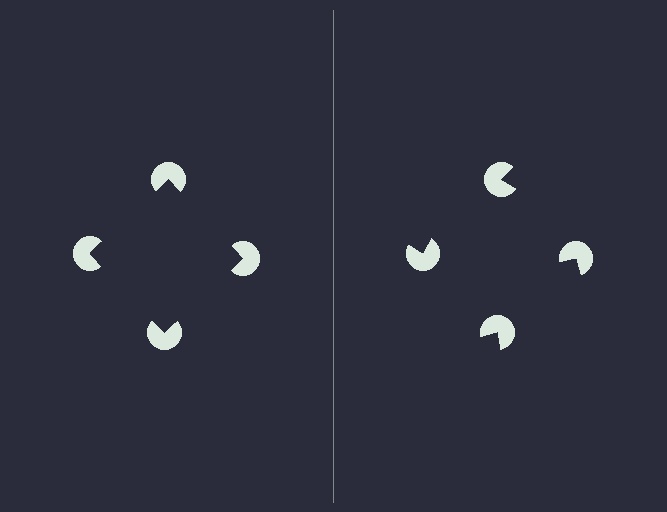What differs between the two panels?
The pac-man discs are positioned identically on both sides; only the wedge orientations differ. On the left they align to a square; on the right they are misaligned.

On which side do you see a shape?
An illusory square appears on the left side. On the right side the wedge cuts are rotated, so no coherent shape forms.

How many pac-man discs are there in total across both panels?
8 — 4 on each side.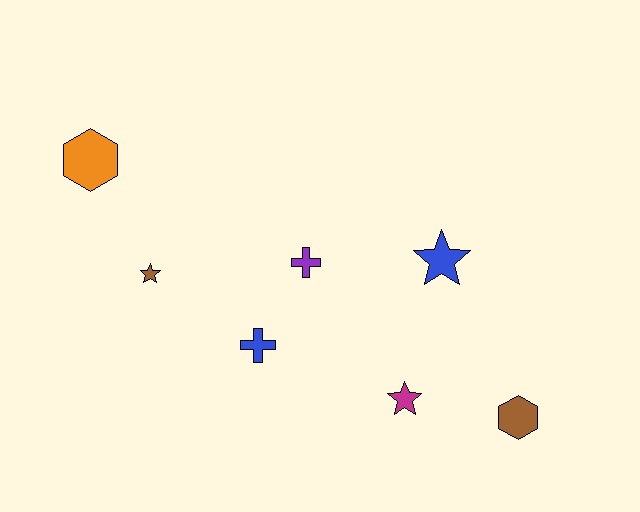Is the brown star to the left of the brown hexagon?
Yes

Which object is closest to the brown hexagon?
The magenta star is closest to the brown hexagon.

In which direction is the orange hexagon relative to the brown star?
The orange hexagon is above the brown star.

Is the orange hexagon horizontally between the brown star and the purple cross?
No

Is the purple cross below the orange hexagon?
Yes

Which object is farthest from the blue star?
The orange hexagon is farthest from the blue star.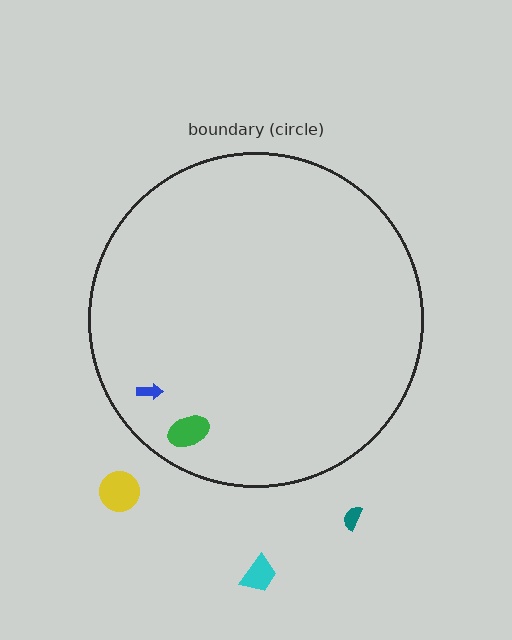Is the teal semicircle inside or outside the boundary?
Outside.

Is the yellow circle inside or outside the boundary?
Outside.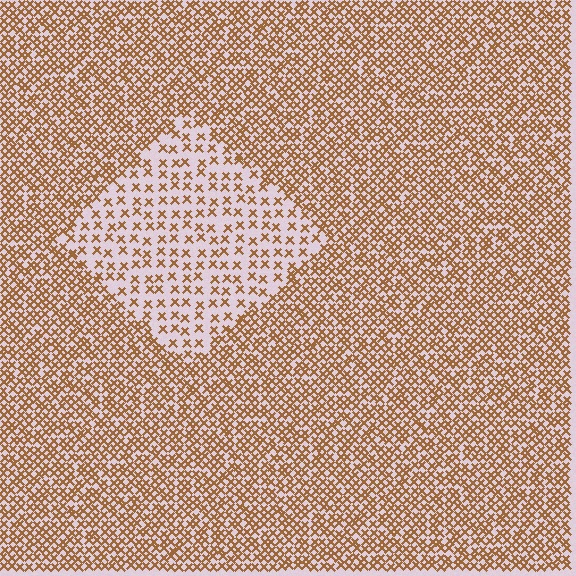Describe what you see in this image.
The image contains small brown elements arranged at two different densities. A diamond-shaped region is visible where the elements are less densely packed than the surrounding area.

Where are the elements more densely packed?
The elements are more densely packed outside the diamond boundary.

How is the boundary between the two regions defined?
The boundary is defined by a change in element density (approximately 2.4x ratio). All elements are the same color, size, and shape.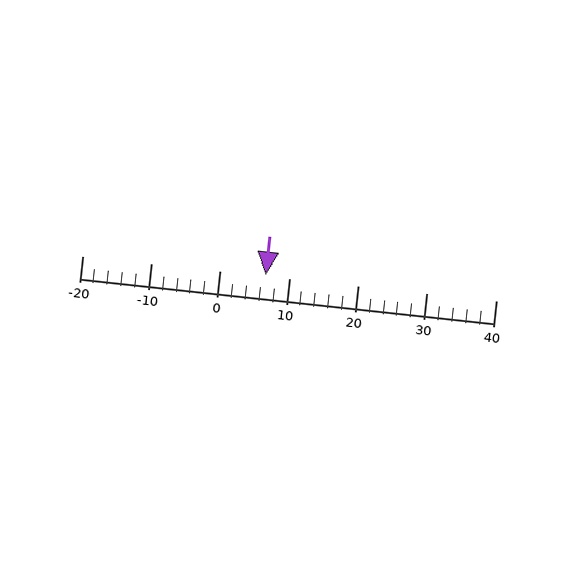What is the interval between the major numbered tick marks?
The major tick marks are spaced 10 units apart.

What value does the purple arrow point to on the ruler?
The purple arrow points to approximately 7.